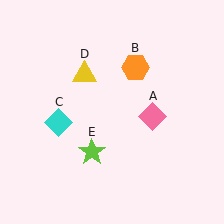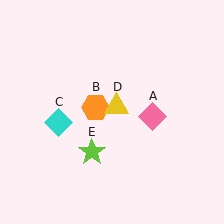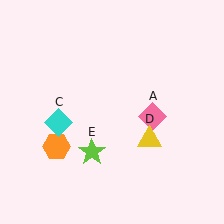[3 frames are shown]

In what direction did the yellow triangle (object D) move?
The yellow triangle (object D) moved down and to the right.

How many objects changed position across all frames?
2 objects changed position: orange hexagon (object B), yellow triangle (object D).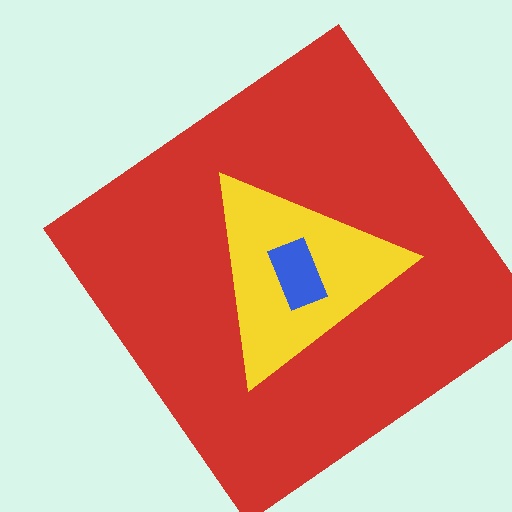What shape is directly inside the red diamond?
The yellow triangle.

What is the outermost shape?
The red diamond.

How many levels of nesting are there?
3.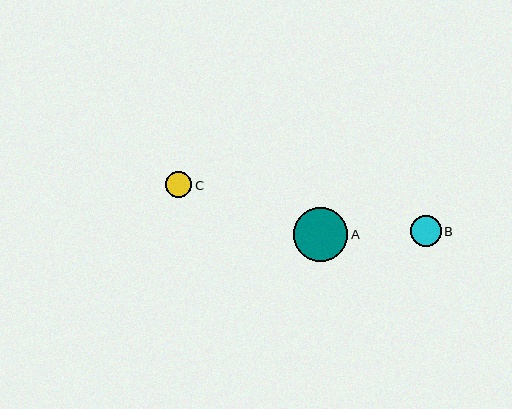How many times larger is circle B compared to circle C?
Circle B is approximately 1.2 times the size of circle C.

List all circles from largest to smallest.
From largest to smallest: A, B, C.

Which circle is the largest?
Circle A is the largest with a size of approximately 55 pixels.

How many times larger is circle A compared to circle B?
Circle A is approximately 1.7 times the size of circle B.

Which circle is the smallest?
Circle C is the smallest with a size of approximately 26 pixels.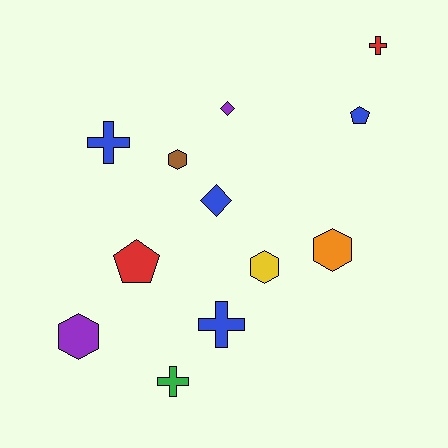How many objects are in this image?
There are 12 objects.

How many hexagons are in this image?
There are 4 hexagons.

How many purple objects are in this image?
There are 2 purple objects.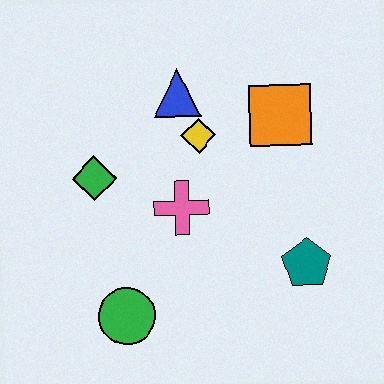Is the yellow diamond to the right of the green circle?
Yes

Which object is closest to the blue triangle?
The yellow diamond is closest to the blue triangle.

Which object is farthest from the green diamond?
The teal pentagon is farthest from the green diamond.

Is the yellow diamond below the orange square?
Yes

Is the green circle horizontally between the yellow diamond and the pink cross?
No